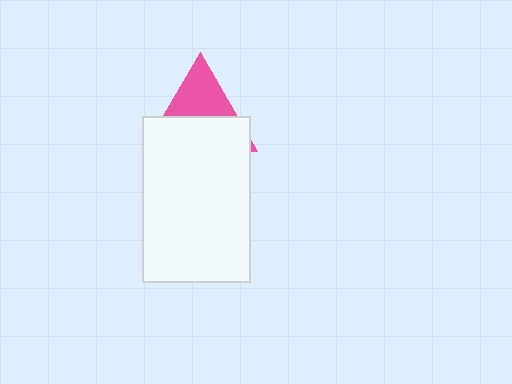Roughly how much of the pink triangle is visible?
A small part of it is visible (roughly 42%).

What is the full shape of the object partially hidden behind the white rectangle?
The partially hidden object is a pink triangle.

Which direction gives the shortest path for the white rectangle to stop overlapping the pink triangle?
Moving down gives the shortest separation.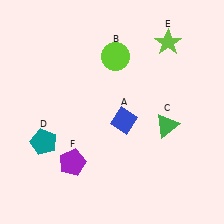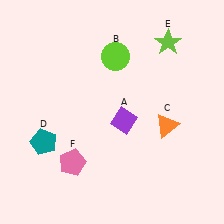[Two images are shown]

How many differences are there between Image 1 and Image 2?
There are 3 differences between the two images.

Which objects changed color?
A changed from blue to purple. C changed from green to orange. F changed from purple to pink.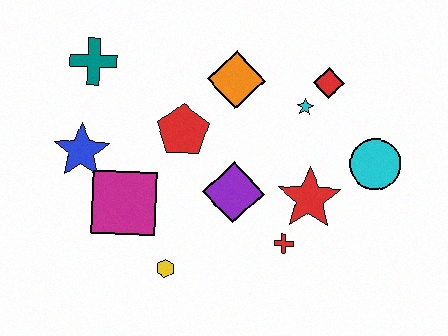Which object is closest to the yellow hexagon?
The magenta square is closest to the yellow hexagon.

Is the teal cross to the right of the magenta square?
No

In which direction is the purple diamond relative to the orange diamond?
The purple diamond is below the orange diamond.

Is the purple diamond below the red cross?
No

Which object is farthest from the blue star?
The cyan circle is farthest from the blue star.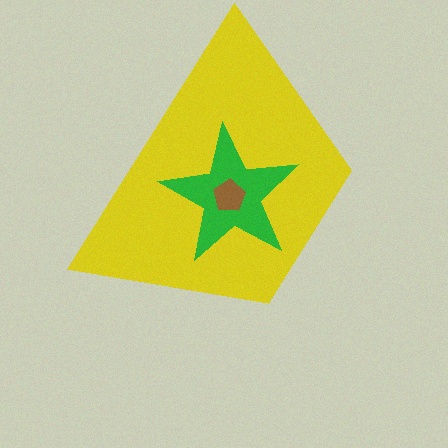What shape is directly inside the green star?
The brown pentagon.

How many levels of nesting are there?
3.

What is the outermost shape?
The yellow trapezoid.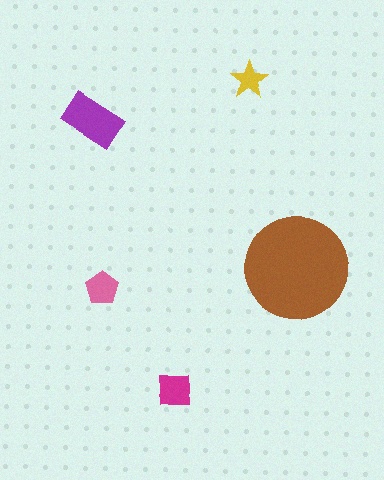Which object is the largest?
The brown circle.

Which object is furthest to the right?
The brown circle is rightmost.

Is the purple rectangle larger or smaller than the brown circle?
Smaller.